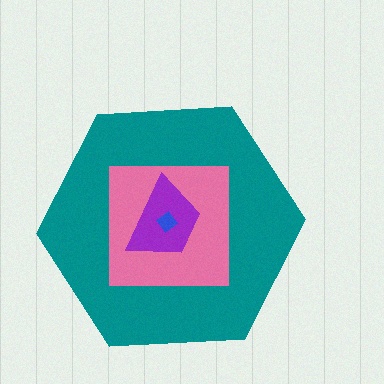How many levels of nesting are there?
4.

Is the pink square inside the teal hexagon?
Yes.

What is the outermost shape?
The teal hexagon.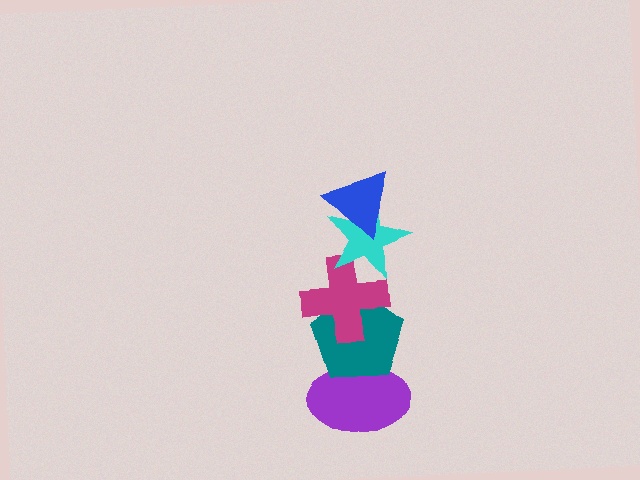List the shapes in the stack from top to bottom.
From top to bottom: the blue triangle, the cyan star, the magenta cross, the teal pentagon, the purple ellipse.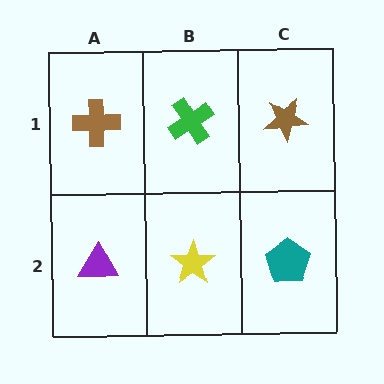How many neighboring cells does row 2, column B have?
3.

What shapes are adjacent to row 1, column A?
A purple triangle (row 2, column A), a green cross (row 1, column B).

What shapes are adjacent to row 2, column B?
A green cross (row 1, column B), a purple triangle (row 2, column A), a teal pentagon (row 2, column C).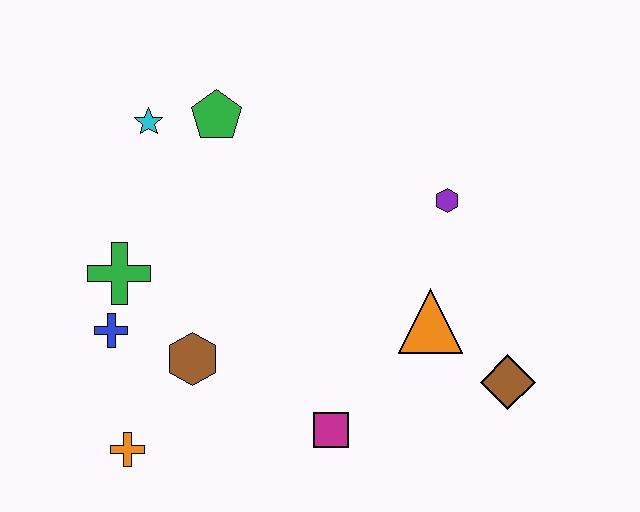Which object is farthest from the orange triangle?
The cyan star is farthest from the orange triangle.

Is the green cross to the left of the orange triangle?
Yes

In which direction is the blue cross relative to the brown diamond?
The blue cross is to the left of the brown diamond.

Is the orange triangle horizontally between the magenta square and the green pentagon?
No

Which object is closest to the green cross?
The blue cross is closest to the green cross.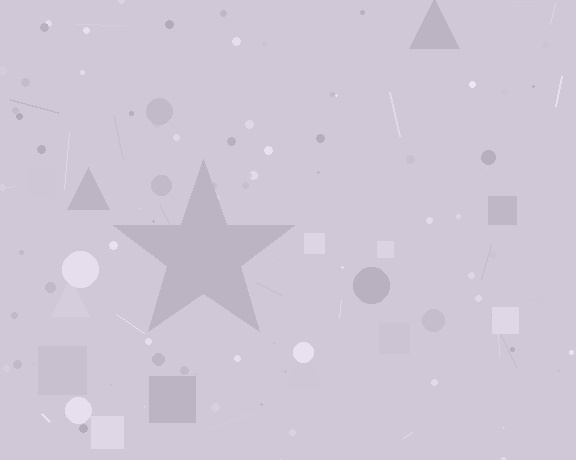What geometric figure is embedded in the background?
A star is embedded in the background.